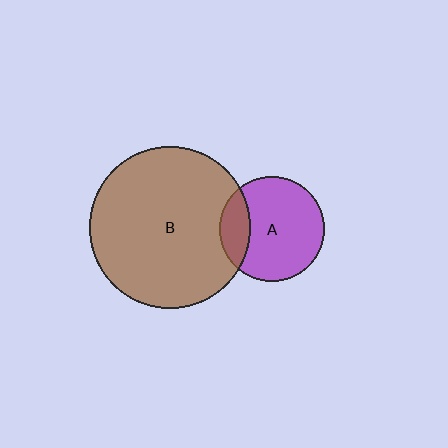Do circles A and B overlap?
Yes.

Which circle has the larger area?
Circle B (brown).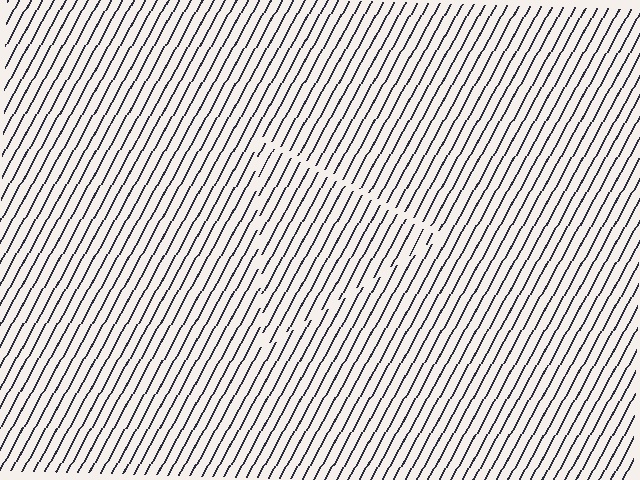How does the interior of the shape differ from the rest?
The interior of the shape contains the same grating, shifted by half a period — the contour is defined by the phase discontinuity where line-ends from the inner and outer gratings abut.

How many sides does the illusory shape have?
3 sides — the line-ends trace a triangle.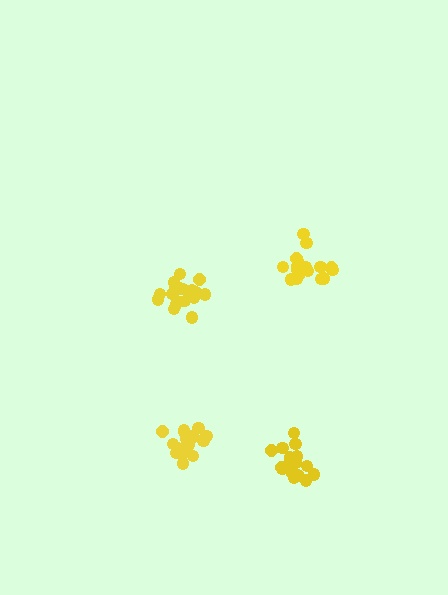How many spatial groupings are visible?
There are 4 spatial groupings.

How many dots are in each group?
Group 1: 21 dots, Group 2: 17 dots, Group 3: 19 dots, Group 4: 17 dots (74 total).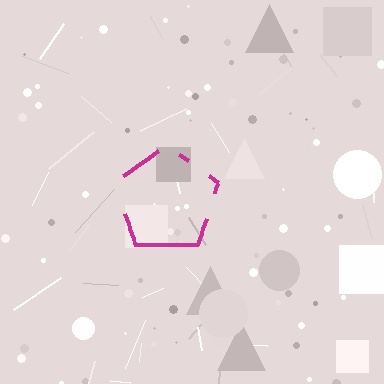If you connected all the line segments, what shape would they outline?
They would outline a pentagon.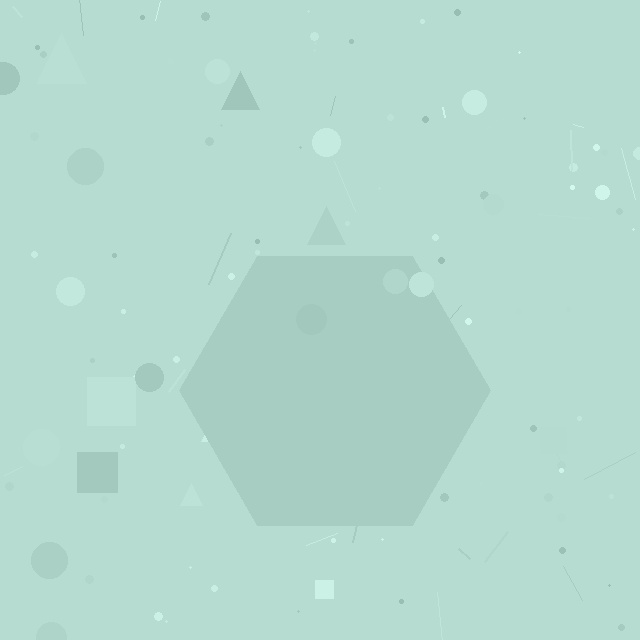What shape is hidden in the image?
A hexagon is hidden in the image.